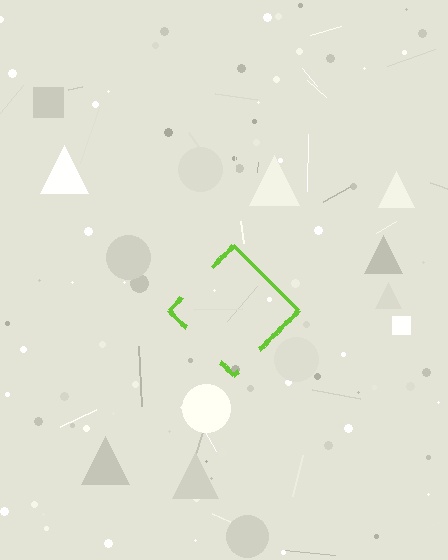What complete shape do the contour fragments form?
The contour fragments form a diamond.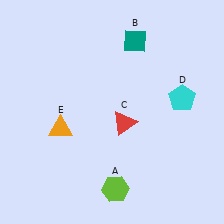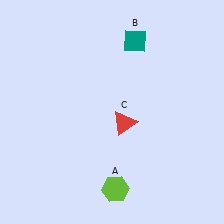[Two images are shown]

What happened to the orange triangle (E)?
The orange triangle (E) was removed in Image 2. It was in the bottom-left area of Image 1.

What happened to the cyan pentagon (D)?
The cyan pentagon (D) was removed in Image 2. It was in the top-right area of Image 1.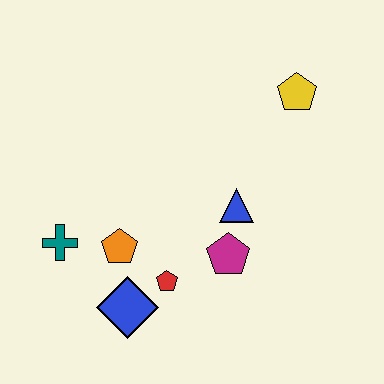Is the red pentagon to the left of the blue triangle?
Yes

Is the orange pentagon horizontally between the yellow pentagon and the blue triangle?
No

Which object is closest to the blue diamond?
The red pentagon is closest to the blue diamond.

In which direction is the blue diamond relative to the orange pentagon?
The blue diamond is below the orange pentagon.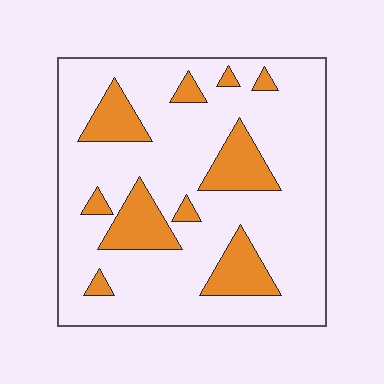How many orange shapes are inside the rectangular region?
10.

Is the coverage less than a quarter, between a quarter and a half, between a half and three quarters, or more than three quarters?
Less than a quarter.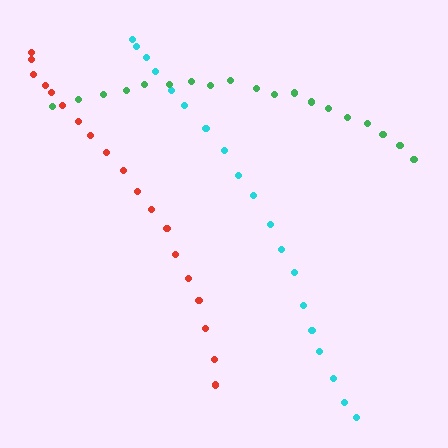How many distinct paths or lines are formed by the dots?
There are 3 distinct paths.